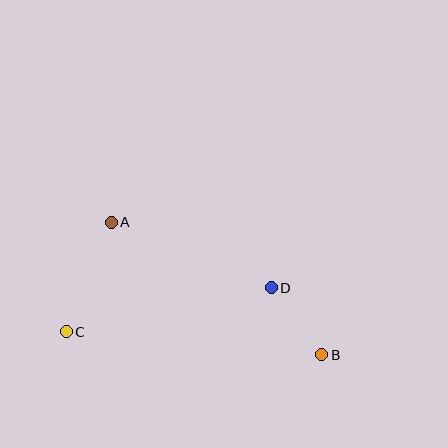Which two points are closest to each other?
Points B and D are closest to each other.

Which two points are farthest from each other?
Points B and C are farthest from each other.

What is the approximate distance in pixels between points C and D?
The distance between C and D is approximately 210 pixels.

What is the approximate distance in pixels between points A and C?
The distance between A and C is approximately 119 pixels.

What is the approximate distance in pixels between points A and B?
The distance between A and B is approximately 249 pixels.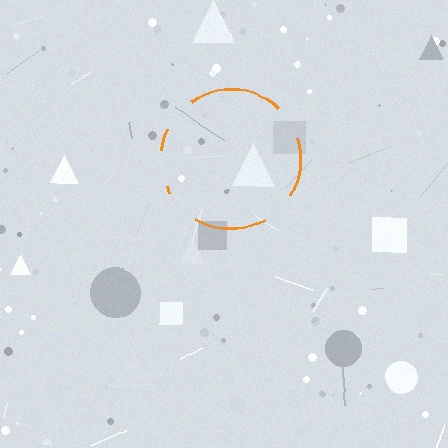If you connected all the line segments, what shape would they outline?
They would outline a circle.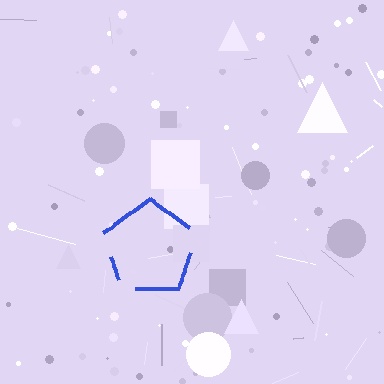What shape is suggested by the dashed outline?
The dashed outline suggests a pentagon.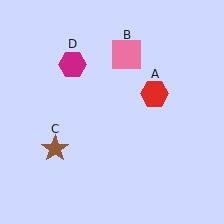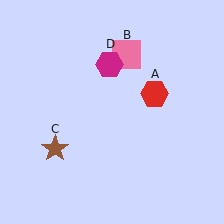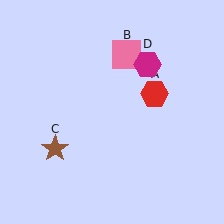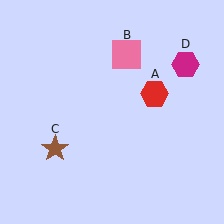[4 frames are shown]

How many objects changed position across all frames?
1 object changed position: magenta hexagon (object D).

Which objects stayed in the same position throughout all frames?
Red hexagon (object A) and pink square (object B) and brown star (object C) remained stationary.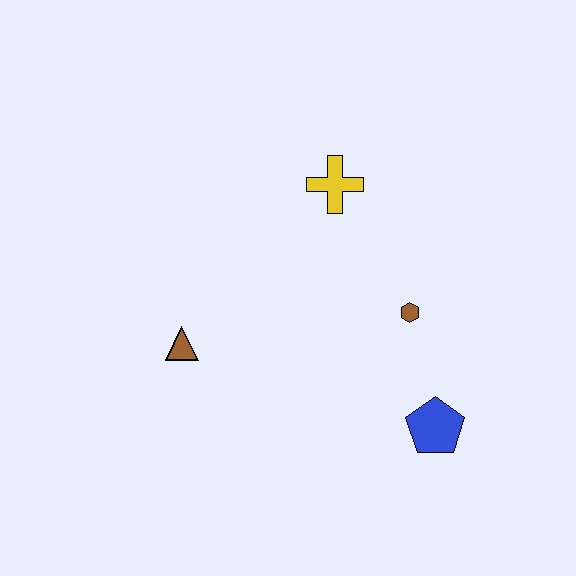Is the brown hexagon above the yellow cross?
No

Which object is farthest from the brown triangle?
The blue pentagon is farthest from the brown triangle.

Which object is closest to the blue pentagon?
The brown hexagon is closest to the blue pentagon.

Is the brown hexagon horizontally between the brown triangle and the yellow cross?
No